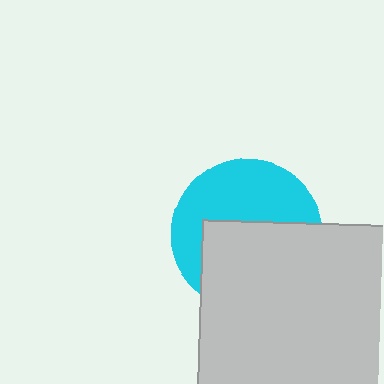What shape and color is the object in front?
The object in front is a light gray square.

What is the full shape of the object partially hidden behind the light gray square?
The partially hidden object is a cyan circle.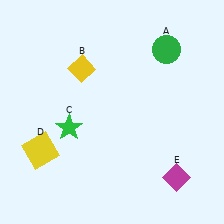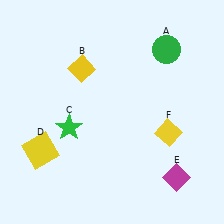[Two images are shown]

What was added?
A yellow diamond (F) was added in Image 2.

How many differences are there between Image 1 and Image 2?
There is 1 difference between the two images.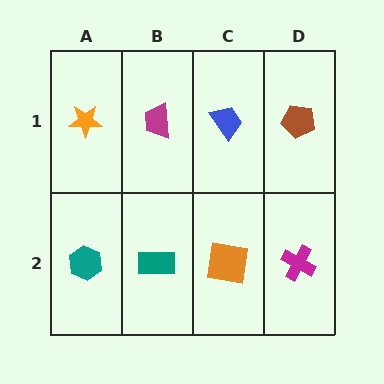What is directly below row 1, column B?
A teal rectangle.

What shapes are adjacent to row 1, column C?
An orange square (row 2, column C), a magenta trapezoid (row 1, column B), a brown pentagon (row 1, column D).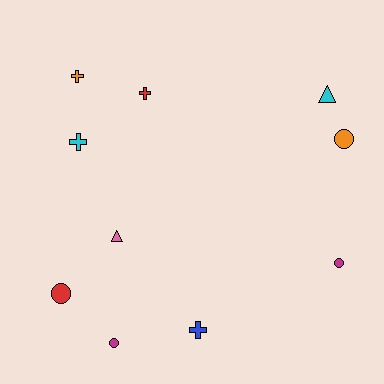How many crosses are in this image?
There are 4 crosses.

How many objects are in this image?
There are 10 objects.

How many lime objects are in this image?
There are no lime objects.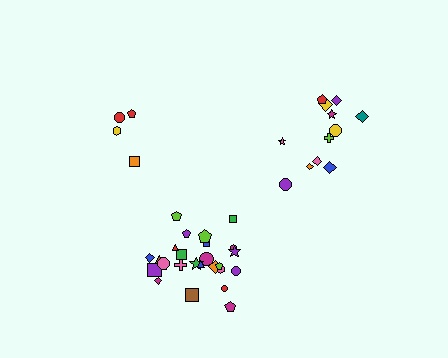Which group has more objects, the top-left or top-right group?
The top-right group.